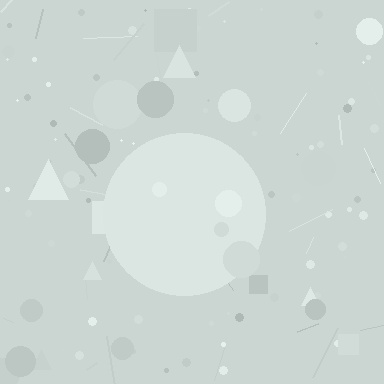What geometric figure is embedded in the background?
A circle is embedded in the background.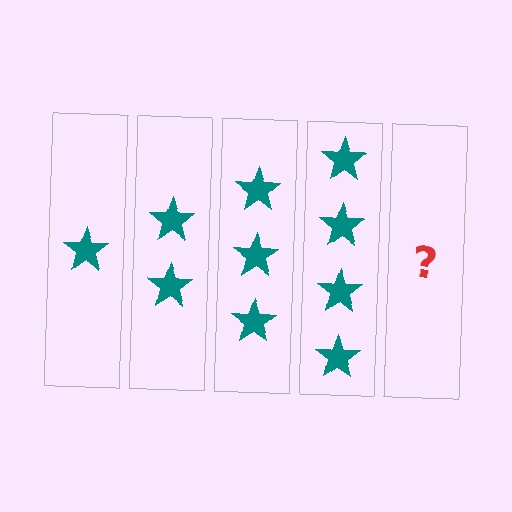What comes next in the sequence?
The next element should be 5 stars.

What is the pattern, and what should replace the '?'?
The pattern is that each step adds one more star. The '?' should be 5 stars.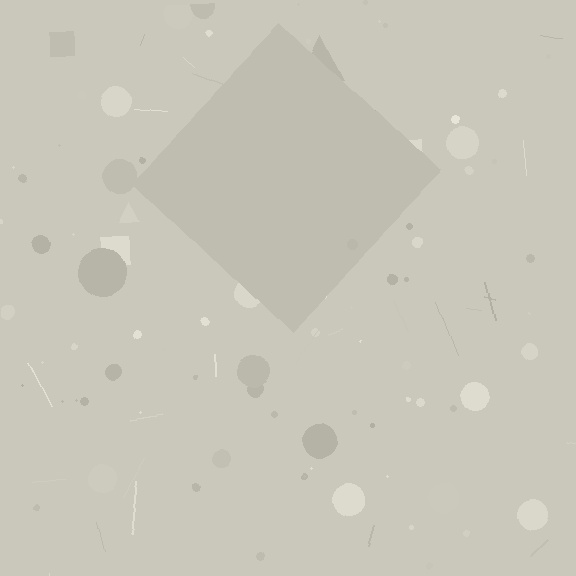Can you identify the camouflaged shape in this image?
The camouflaged shape is a diamond.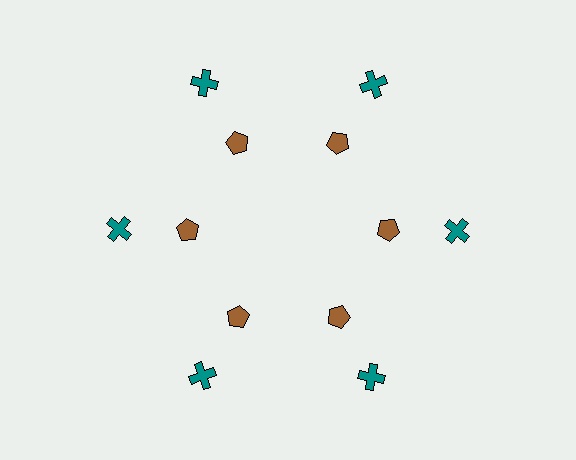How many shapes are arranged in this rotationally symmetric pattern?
There are 12 shapes, arranged in 6 groups of 2.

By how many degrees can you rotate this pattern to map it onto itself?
The pattern maps onto itself every 60 degrees of rotation.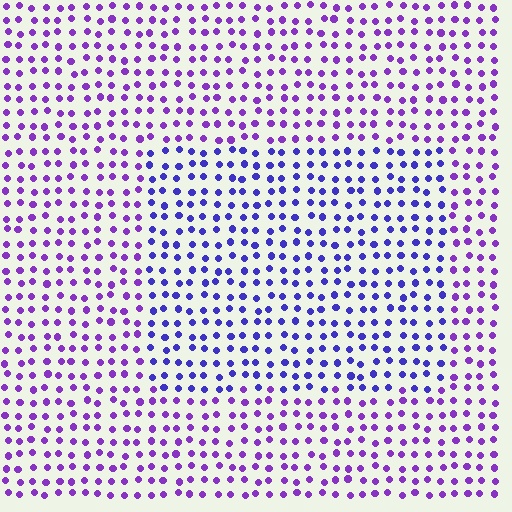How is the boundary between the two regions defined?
The boundary is defined purely by a slight shift in hue (about 31 degrees). Spacing, size, and orientation are identical on both sides.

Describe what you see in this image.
The image is filled with small purple elements in a uniform arrangement. A rectangle-shaped region is visible where the elements are tinted to a slightly different hue, forming a subtle color boundary.